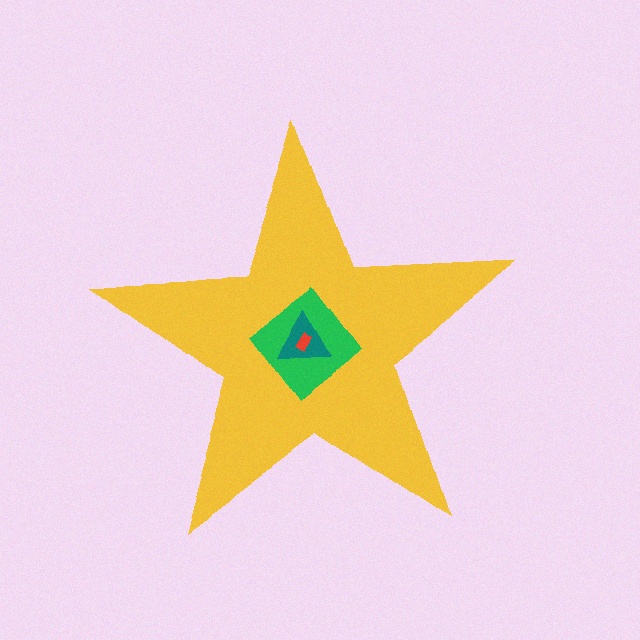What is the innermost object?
The red rectangle.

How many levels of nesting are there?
4.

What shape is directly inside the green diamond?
The teal triangle.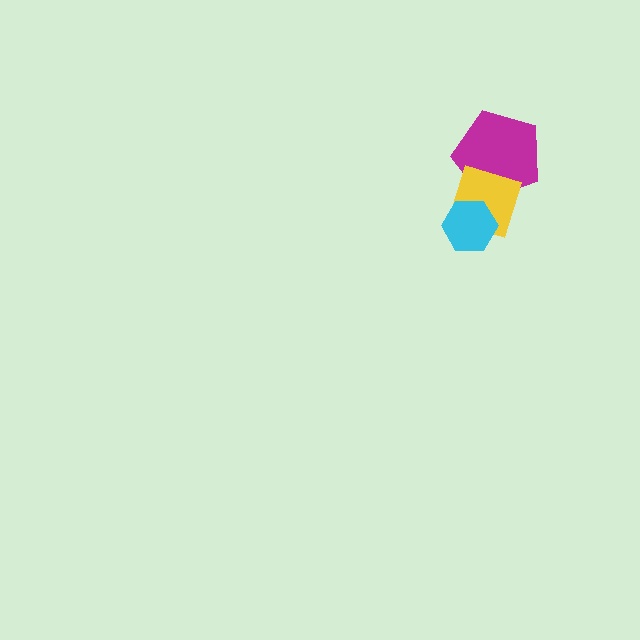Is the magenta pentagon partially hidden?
Yes, it is partially covered by another shape.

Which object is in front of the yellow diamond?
The cyan hexagon is in front of the yellow diamond.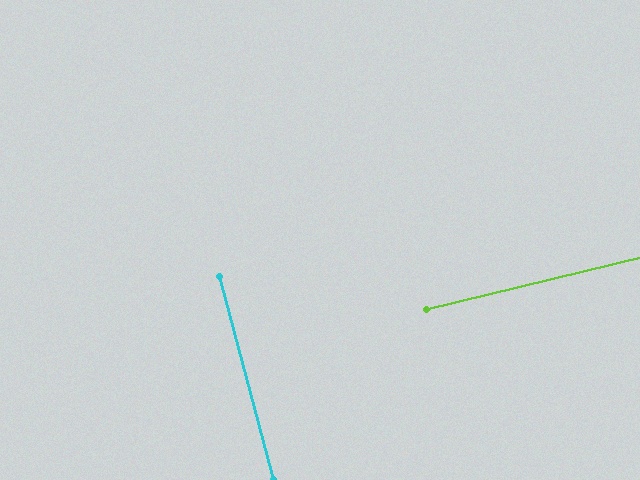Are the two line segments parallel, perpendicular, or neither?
Perpendicular — they meet at approximately 89°.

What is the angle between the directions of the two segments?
Approximately 89 degrees.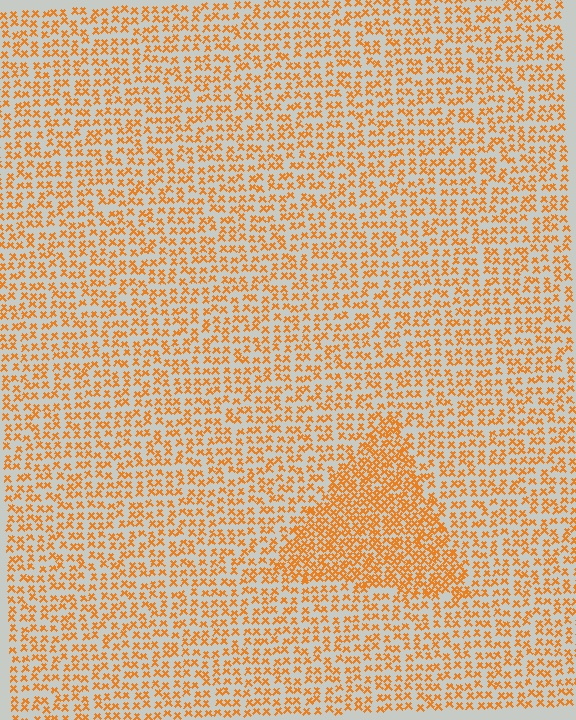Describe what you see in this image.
The image contains small orange elements arranged at two different densities. A triangle-shaped region is visible where the elements are more densely packed than the surrounding area.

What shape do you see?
I see a triangle.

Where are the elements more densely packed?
The elements are more densely packed inside the triangle boundary.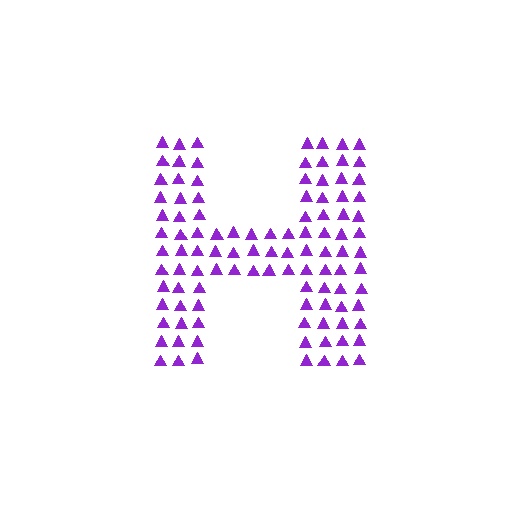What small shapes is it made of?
It is made of small triangles.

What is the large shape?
The large shape is the letter H.